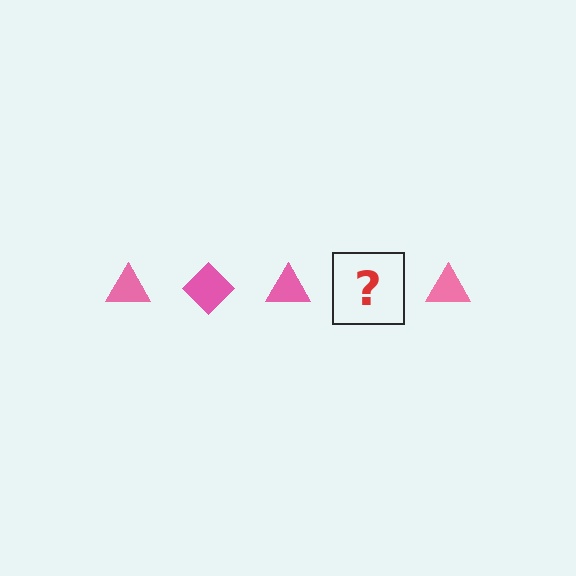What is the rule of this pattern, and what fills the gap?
The rule is that the pattern cycles through triangle, diamond shapes in pink. The gap should be filled with a pink diamond.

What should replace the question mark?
The question mark should be replaced with a pink diamond.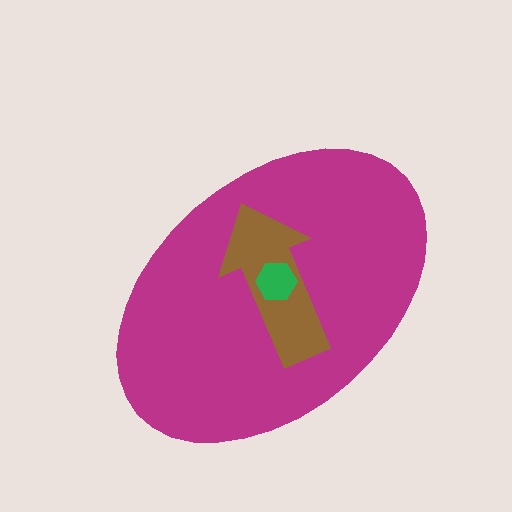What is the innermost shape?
The green hexagon.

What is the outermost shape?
The magenta ellipse.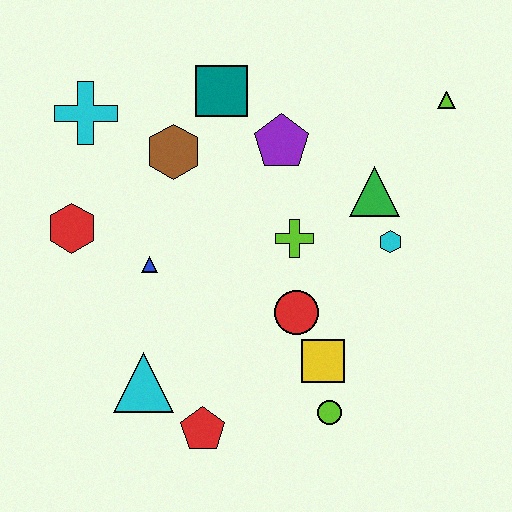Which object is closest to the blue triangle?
The red hexagon is closest to the blue triangle.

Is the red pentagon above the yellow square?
No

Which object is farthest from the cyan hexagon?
The cyan cross is farthest from the cyan hexagon.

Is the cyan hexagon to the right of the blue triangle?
Yes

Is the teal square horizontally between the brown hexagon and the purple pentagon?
Yes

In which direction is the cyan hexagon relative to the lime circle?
The cyan hexagon is above the lime circle.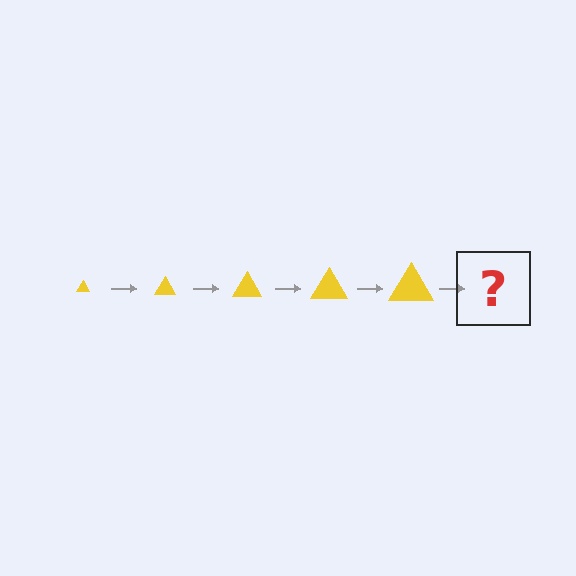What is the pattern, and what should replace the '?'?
The pattern is that the triangle gets progressively larger each step. The '?' should be a yellow triangle, larger than the previous one.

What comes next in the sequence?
The next element should be a yellow triangle, larger than the previous one.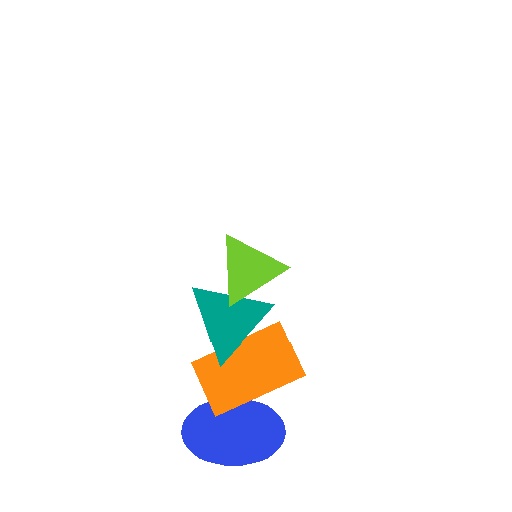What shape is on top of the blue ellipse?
The orange rectangle is on top of the blue ellipse.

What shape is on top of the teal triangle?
The lime triangle is on top of the teal triangle.